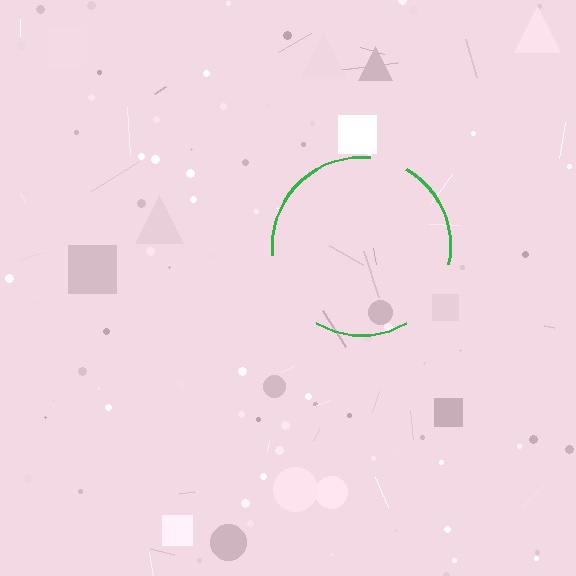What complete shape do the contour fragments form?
The contour fragments form a circle.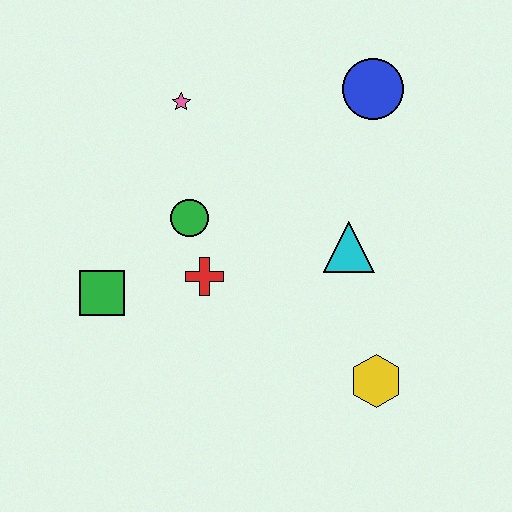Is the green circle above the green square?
Yes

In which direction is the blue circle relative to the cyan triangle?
The blue circle is above the cyan triangle.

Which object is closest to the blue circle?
The cyan triangle is closest to the blue circle.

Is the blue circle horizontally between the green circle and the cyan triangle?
No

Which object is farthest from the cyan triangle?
The green square is farthest from the cyan triangle.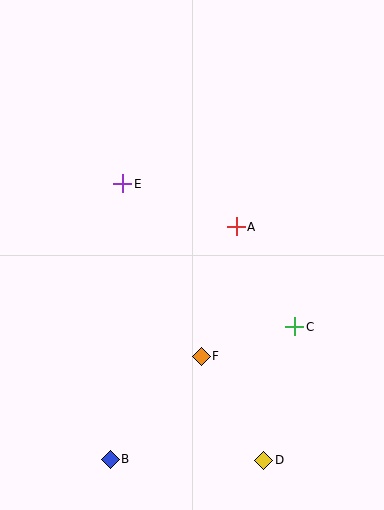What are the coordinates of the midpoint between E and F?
The midpoint between E and F is at (162, 270).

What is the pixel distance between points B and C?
The distance between B and C is 227 pixels.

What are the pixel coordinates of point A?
Point A is at (236, 227).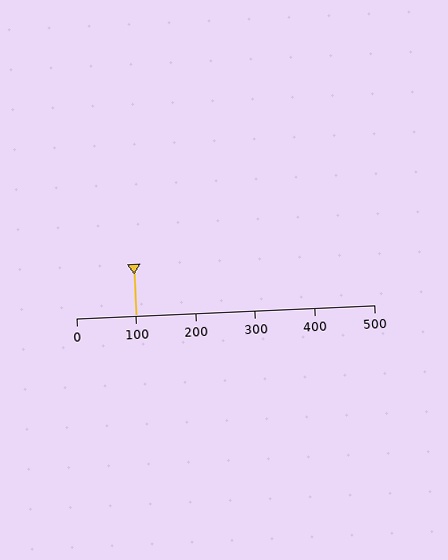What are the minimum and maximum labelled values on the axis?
The axis runs from 0 to 500.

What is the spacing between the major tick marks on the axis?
The major ticks are spaced 100 apart.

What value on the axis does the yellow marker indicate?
The marker indicates approximately 100.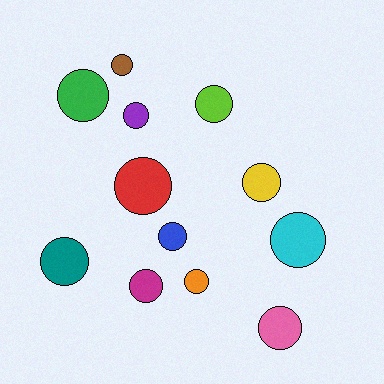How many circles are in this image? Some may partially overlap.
There are 12 circles.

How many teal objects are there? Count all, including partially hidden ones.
There is 1 teal object.